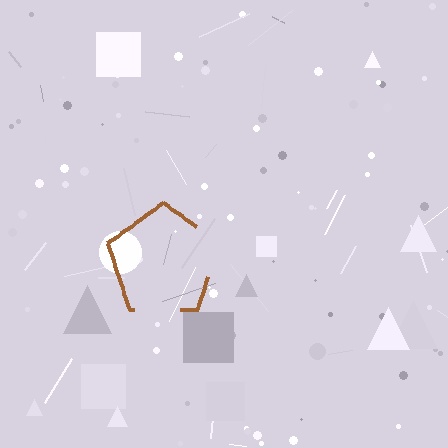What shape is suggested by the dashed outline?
The dashed outline suggests a pentagon.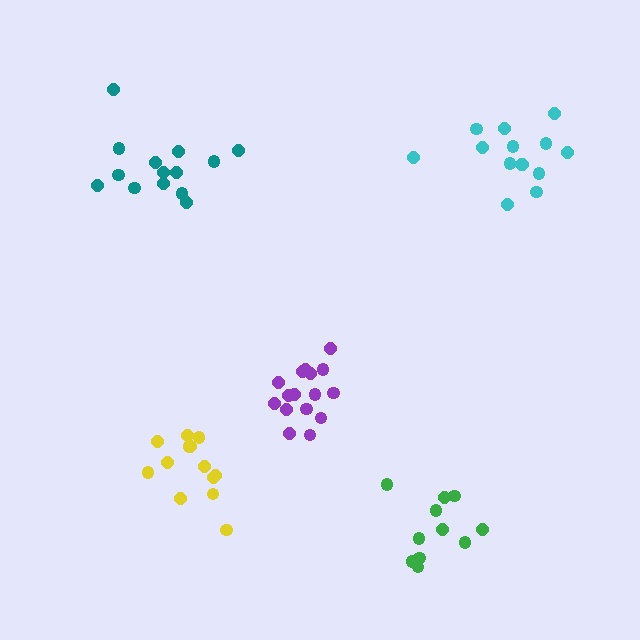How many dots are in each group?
Group 1: 11 dots, Group 2: 14 dots, Group 3: 14 dots, Group 4: 13 dots, Group 5: 16 dots (68 total).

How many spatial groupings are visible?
There are 5 spatial groupings.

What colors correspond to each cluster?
The clusters are colored: green, teal, cyan, yellow, purple.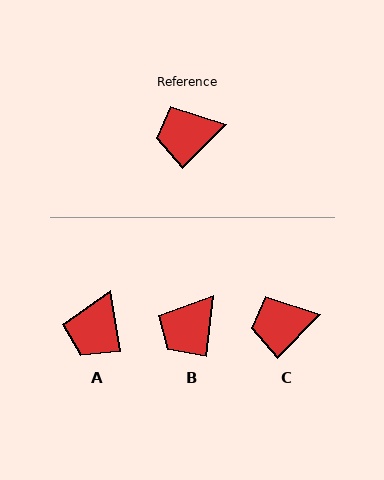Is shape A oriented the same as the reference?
No, it is off by about 54 degrees.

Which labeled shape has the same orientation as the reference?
C.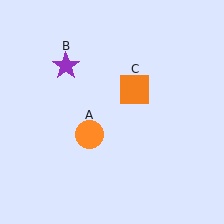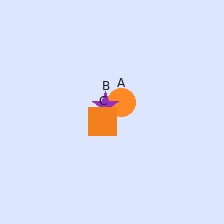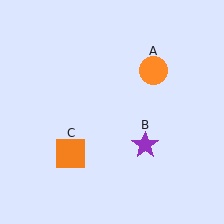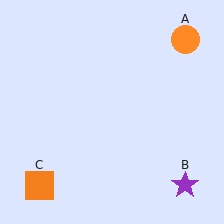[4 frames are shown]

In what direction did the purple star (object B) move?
The purple star (object B) moved down and to the right.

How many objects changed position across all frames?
3 objects changed position: orange circle (object A), purple star (object B), orange square (object C).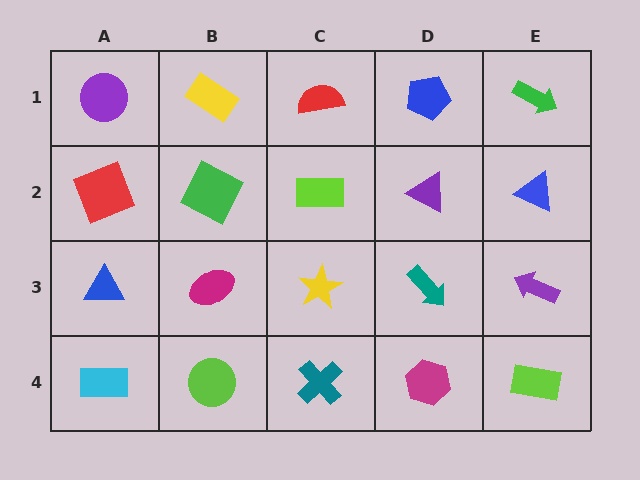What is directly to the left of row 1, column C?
A yellow rectangle.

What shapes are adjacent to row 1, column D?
A purple triangle (row 2, column D), a red semicircle (row 1, column C), a green arrow (row 1, column E).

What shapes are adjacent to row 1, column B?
A green square (row 2, column B), a purple circle (row 1, column A), a red semicircle (row 1, column C).